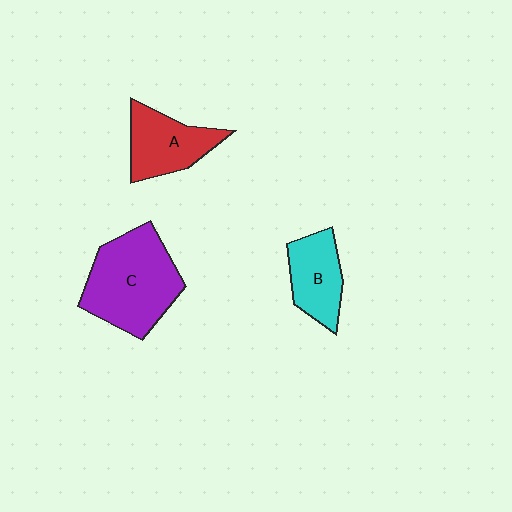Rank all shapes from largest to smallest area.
From largest to smallest: C (purple), A (red), B (cyan).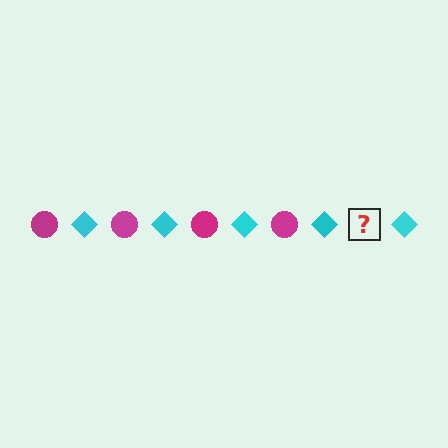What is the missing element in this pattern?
The missing element is a magenta circle.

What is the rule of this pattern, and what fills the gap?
The rule is that the pattern alternates between magenta circle and cyan diamond. The gap should be filled with a magenta circle.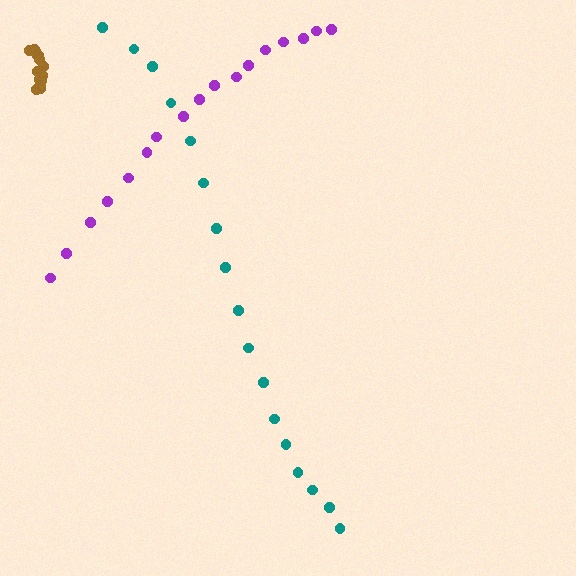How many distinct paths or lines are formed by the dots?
There are 3 distinct paths.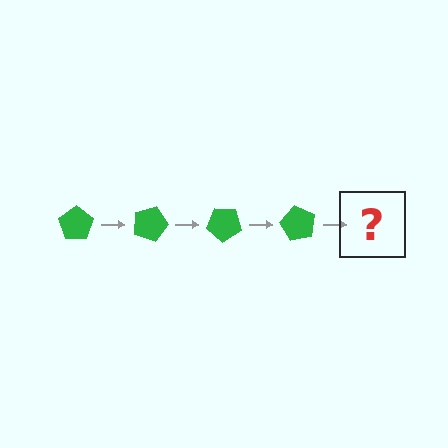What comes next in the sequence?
The next element should be a green pentagon rotated 80 degrees.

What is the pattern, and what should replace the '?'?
The pattern is that the pentagon rotates 20 degrees each step. The '?' should be a green pentagon rotated 80 degrees.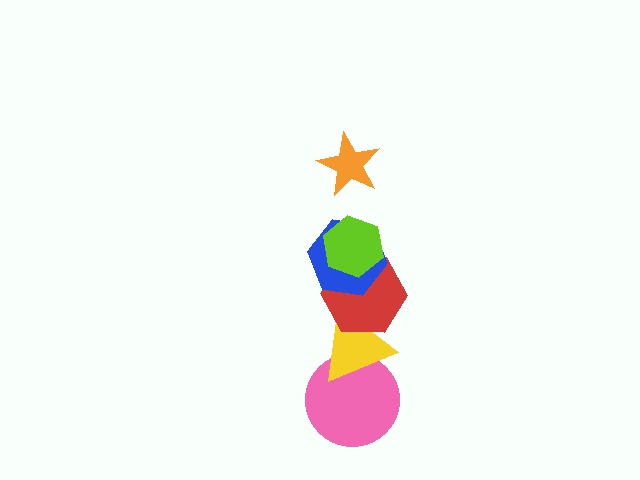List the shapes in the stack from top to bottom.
From top to bottom: the orange star, the lime hexagon, the blue hexagon, the red hexagon, the yellow triangle, the pink circle.